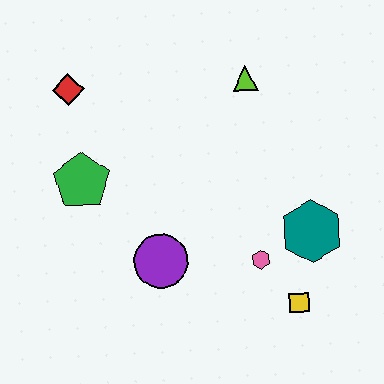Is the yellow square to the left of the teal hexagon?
Yes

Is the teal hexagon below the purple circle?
No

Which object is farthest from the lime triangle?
The yellow square is farthest from the lime triangle.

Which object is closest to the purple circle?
The pink hexagon is closest to the purple circle.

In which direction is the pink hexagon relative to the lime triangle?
The pink hexagon is below the lime triangle.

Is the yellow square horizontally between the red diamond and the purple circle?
No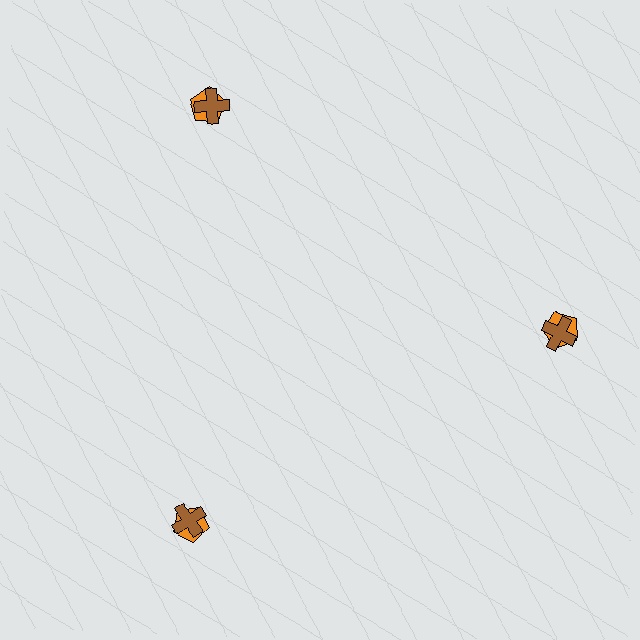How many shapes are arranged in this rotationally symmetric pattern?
There are 6 shapes, arranged in 3 groups of 2.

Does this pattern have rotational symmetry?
Yes, this pattern has 3-fold rotational symmetry. It looks the same after rotating 120 degrees around the center.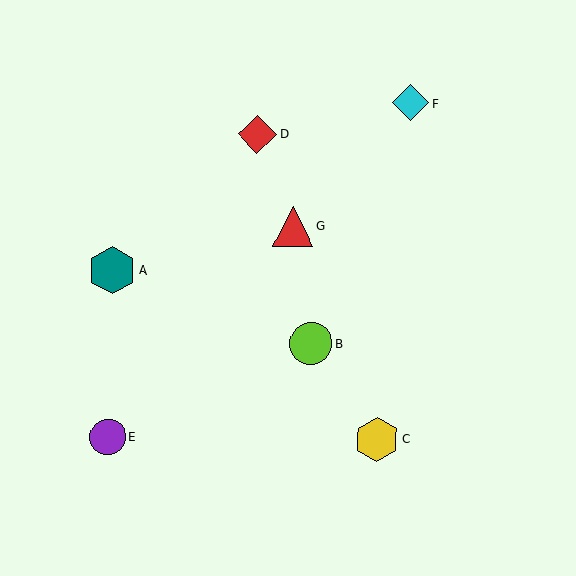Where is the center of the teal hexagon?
The center of the teal hexagon is at (112, 270).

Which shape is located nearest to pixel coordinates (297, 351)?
The lime circle (labeled B) at (311, 344) is nearest to that location.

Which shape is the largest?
The teal hexagon (labeled A) is the largest.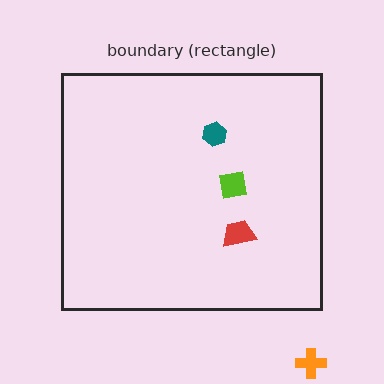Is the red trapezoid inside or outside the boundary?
Inside.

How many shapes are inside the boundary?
3 inside, 1 outside.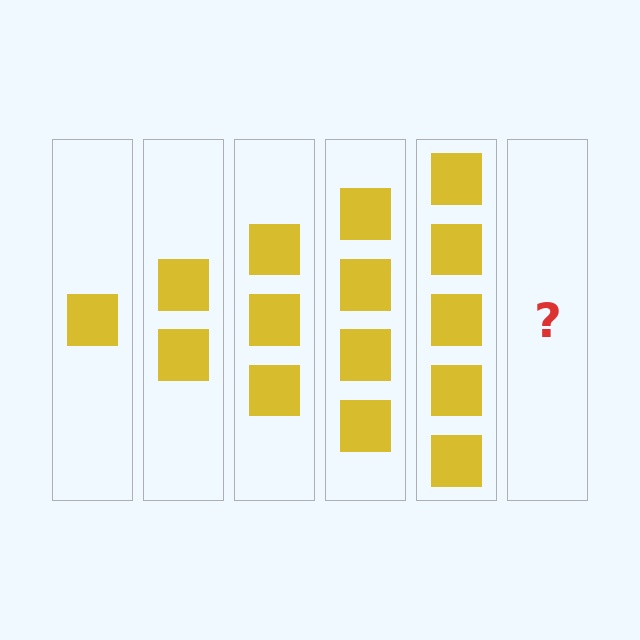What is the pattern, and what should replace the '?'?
The pattern is that each step adds one more square. The '?' should be 6 squares.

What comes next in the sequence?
The next element should be 6 squares.